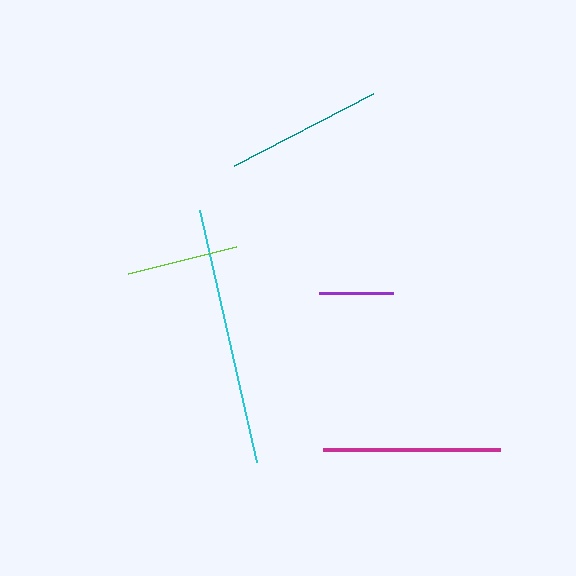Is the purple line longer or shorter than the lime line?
The lime line is longer than the purple line.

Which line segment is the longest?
The cyan line is the longest at approximately 258 pixels.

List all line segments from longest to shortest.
From longest to shortest: cyan, magenta, teal, lime, purple.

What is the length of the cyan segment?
The cyan segment is approximately 258 pixels long.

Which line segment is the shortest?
The purple line is the shortest at approximately 74 pixels.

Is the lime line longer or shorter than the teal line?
The teal line is longer than the lime line.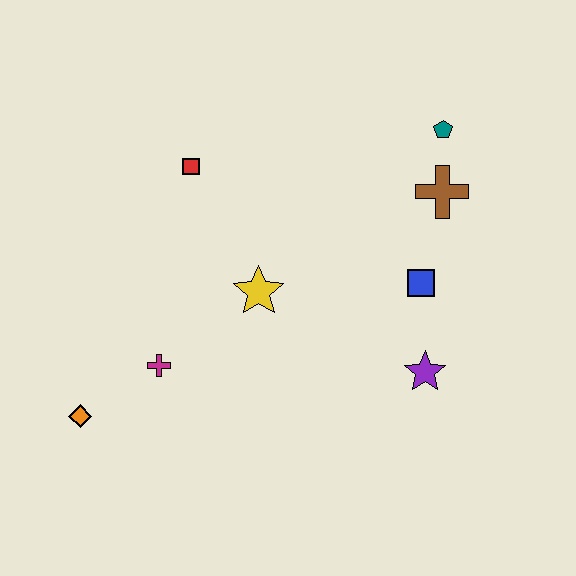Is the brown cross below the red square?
Yes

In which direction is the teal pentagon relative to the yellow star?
The teal pentagon is to the right of the yellow star.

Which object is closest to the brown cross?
The teal pentagon is closest to the brown cross.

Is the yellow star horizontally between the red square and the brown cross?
Yes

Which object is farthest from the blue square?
The orange diamond is farthest from the blue square.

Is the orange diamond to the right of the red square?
No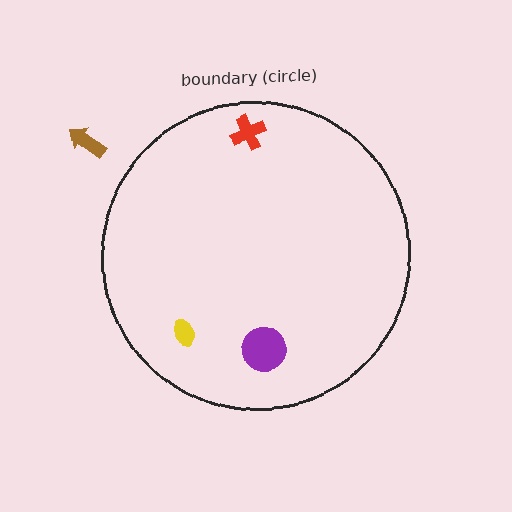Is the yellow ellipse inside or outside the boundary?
Inside.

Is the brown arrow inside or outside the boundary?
Outside.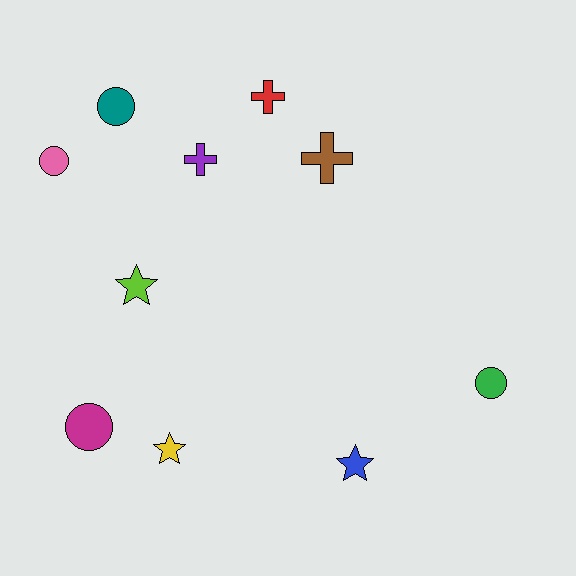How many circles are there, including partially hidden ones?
There are 4 circles.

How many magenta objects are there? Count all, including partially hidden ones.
There is 1 magenta object.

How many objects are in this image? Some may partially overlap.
There are 10 objects.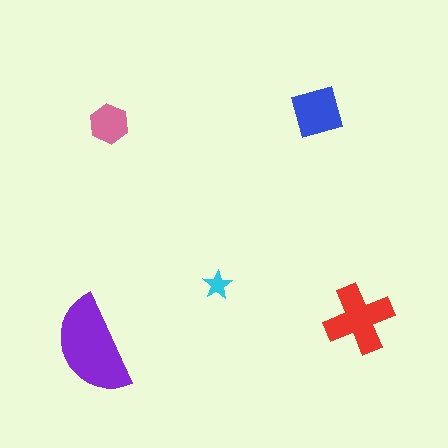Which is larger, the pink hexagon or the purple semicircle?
The purple semicircle.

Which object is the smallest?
The cyan star.